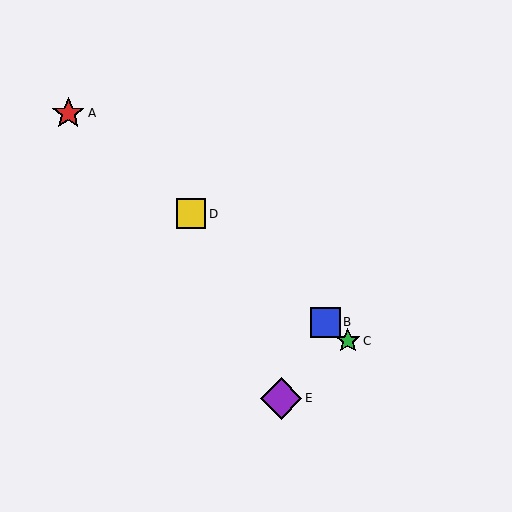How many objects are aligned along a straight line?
4 objects (A, B, C, D) are aligned along a straight line.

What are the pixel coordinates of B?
Object B is at (325, 322).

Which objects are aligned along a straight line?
Objects A, B, C, D are aligned along a straight line.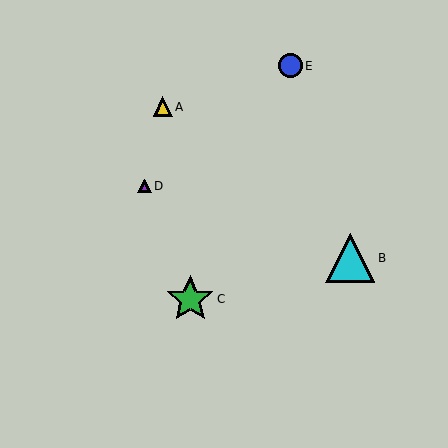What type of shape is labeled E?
Shape E is a blue circle.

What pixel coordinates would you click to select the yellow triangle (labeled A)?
Click at (163, 107) to select the yellow triangle A.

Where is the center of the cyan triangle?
The center of the cyan triangle is at (350, 258).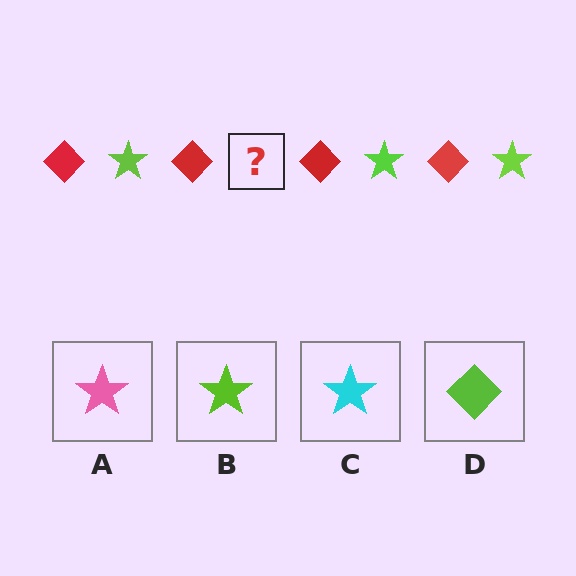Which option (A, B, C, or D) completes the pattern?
B.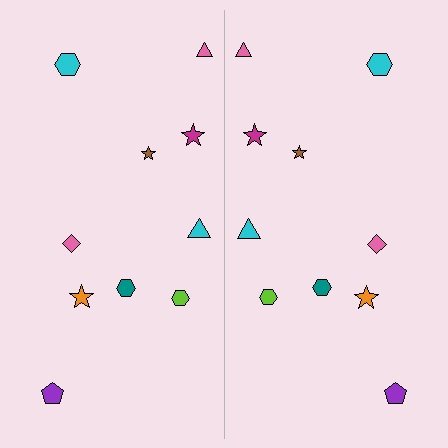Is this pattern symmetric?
Yes, this pattern has bilateral (reflection) symmetry.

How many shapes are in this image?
There are 20 shapes in this image.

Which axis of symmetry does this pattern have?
The pattern has a vertical axis of symmetry running through the center of the image.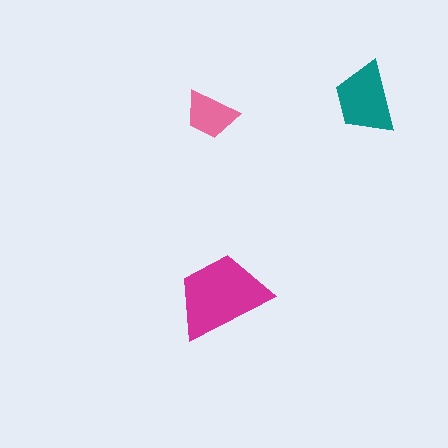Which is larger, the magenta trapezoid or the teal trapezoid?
The magenta one.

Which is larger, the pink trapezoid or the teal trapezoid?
The teal one.